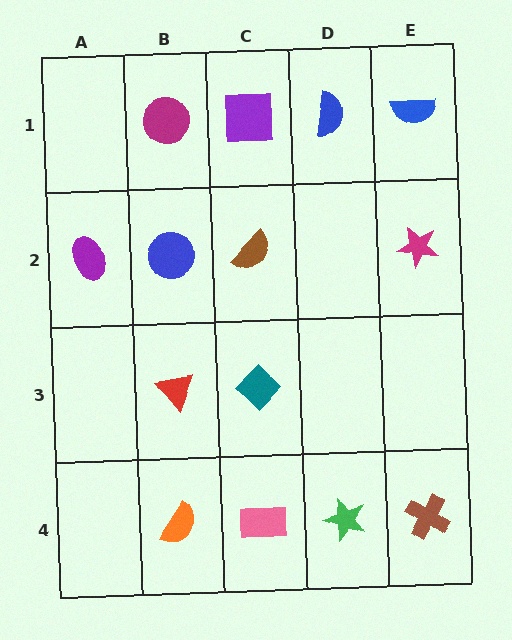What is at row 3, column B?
A red triangle.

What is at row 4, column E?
A brown cross.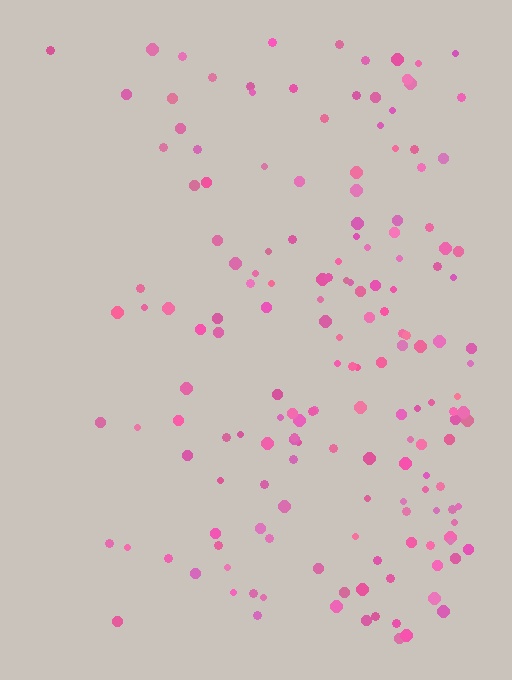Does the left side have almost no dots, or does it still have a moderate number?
Still a moderate number, just noticeably fewer than the right.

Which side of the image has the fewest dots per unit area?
The left.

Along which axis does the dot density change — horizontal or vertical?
Horizontal.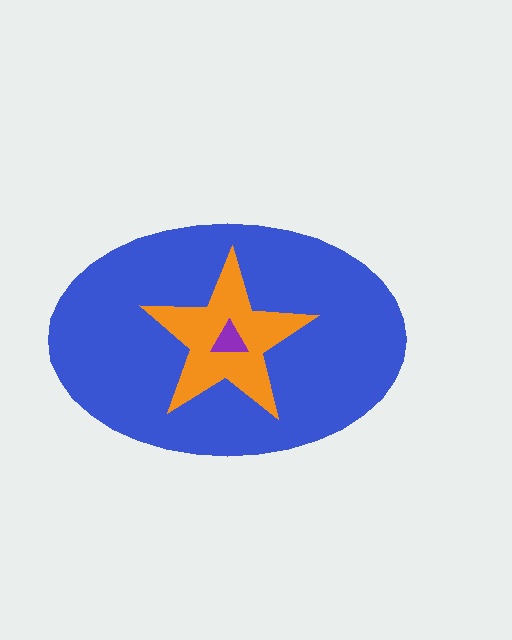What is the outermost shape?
The blue ellipse.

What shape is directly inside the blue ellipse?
The orange star.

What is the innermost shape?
The purple triangle.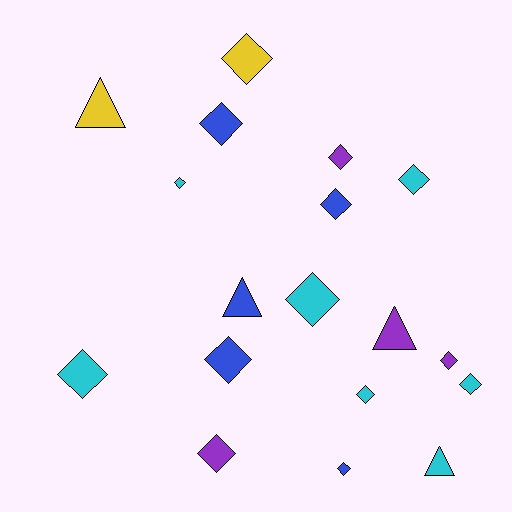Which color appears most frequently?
Cyan, with 7 objects.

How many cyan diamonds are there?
There are 6 cyan diamonds.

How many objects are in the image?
There are 18 objects.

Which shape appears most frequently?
Diamond, with 14 objects.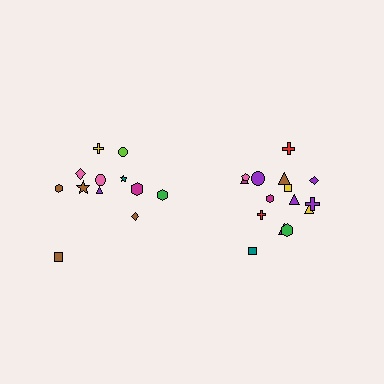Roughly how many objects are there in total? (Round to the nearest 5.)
Roughly 25 objects in total.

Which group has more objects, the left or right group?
The right group.